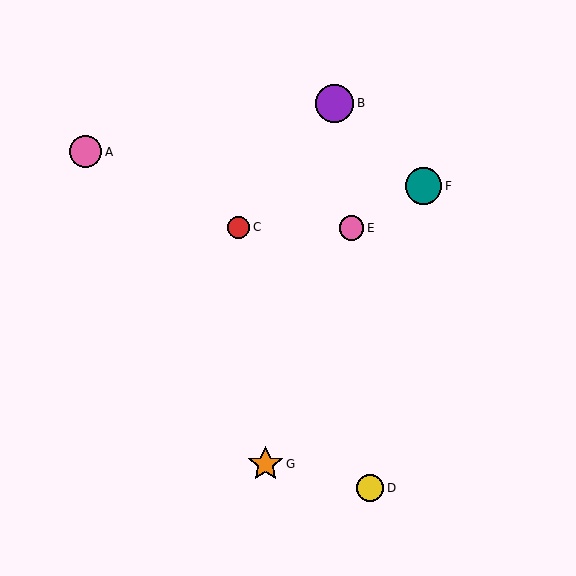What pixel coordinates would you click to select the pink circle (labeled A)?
Click at (86, 152) to select the pink circle A.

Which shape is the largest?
The purple circle (labeled B) is the largest.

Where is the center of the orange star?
The center of the orange star is at (266, 464).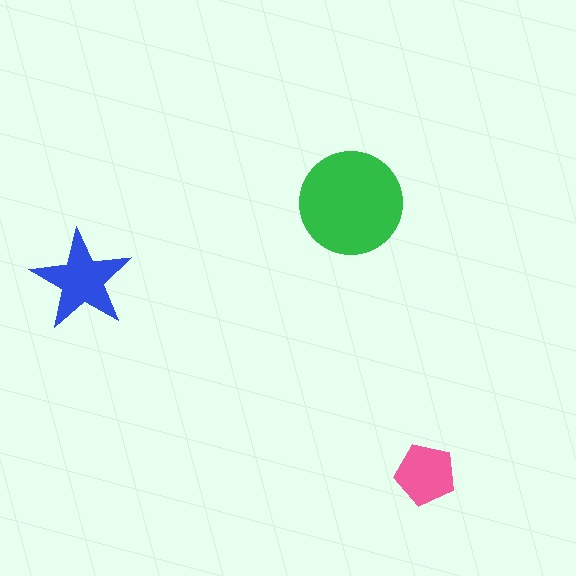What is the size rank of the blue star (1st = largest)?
2nd.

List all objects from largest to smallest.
The green circle, the blue star, the pink pentagon.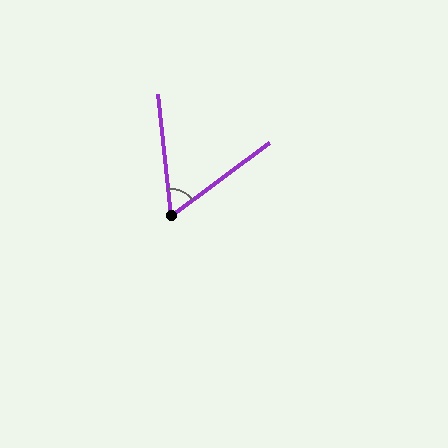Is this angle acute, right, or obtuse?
It is acute.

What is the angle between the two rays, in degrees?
Approximately 59 degrees.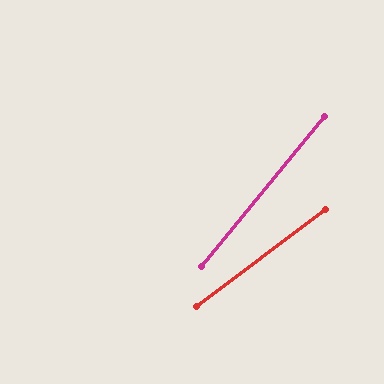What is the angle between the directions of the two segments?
Approximately 14 degrees.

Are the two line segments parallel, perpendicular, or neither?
Neither parallel nor perpendicular — they differ by about 14°.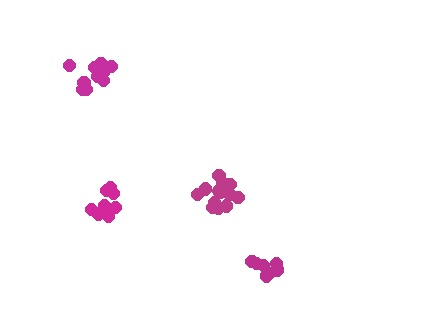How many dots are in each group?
Group 1: 10 dots, Group 2: 8 dots, Group 3: 8 dots, Group 4: 13 dots (39 total).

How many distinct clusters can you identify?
There are 4 distinct clusters.